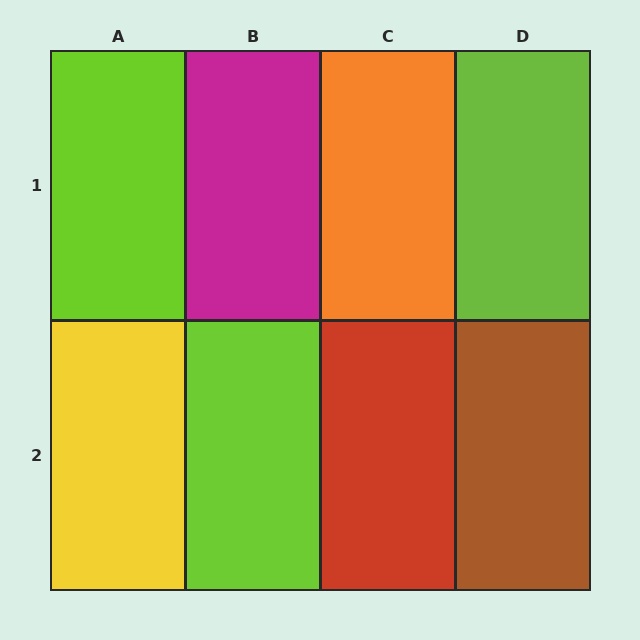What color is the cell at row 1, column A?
Lime.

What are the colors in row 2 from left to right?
Yellow, lime, red, brown.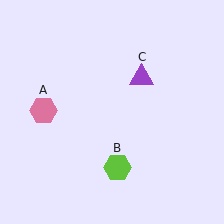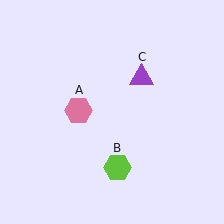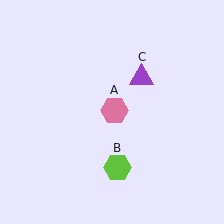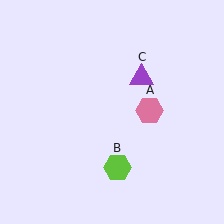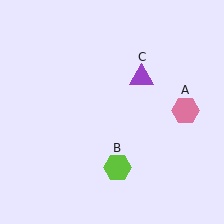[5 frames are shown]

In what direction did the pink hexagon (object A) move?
The pink hexagon (object A) moved right.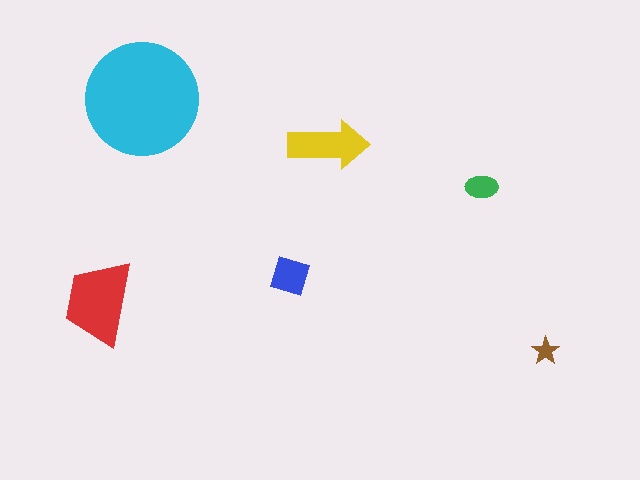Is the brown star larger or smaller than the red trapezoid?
Smaller.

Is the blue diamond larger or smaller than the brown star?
Larger.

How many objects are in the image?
There are 6 objects in the image.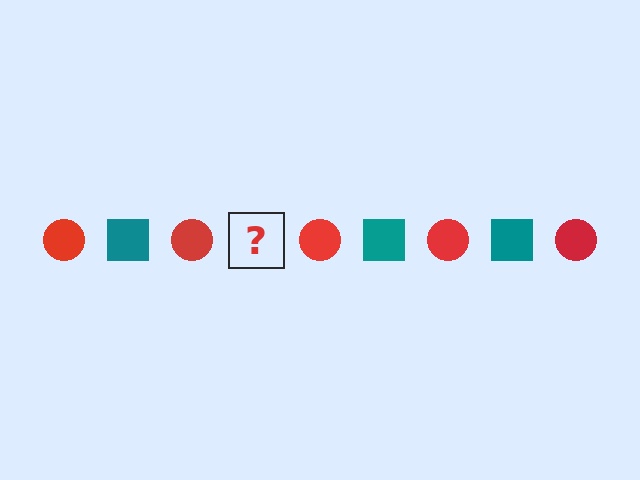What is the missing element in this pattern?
The missing element is a teal square.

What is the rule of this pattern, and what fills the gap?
The rule is that the pattern alternates between red circle and teal square. The gap should be filled with a teal square.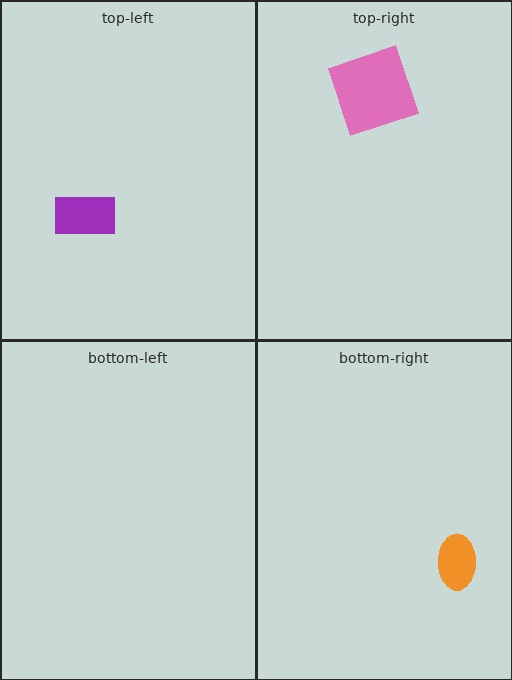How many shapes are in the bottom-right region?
1.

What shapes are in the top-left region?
The purple rectangle.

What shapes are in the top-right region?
The pink square.